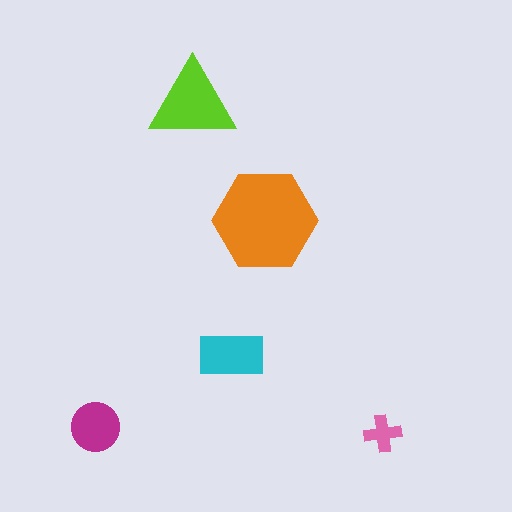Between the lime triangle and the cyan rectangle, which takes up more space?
The lime triangle.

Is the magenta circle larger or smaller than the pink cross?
Larger.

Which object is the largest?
The orange hexagon.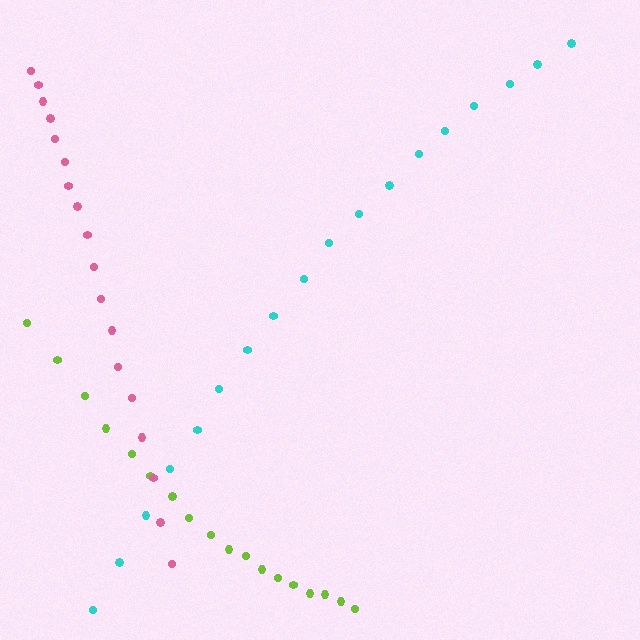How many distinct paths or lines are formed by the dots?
There are 3 distinct paths.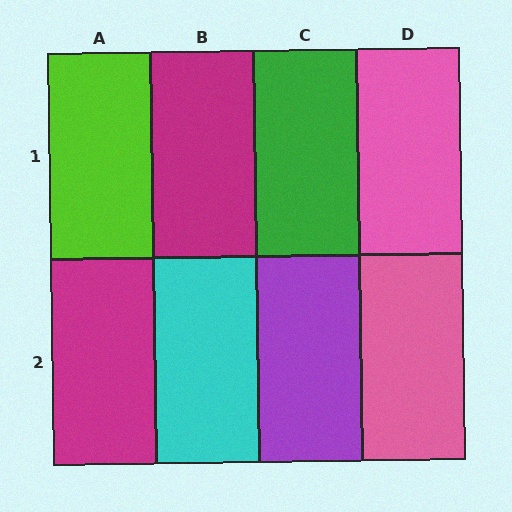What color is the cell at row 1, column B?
Magenta.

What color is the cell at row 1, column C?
Green.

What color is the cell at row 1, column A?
Lime.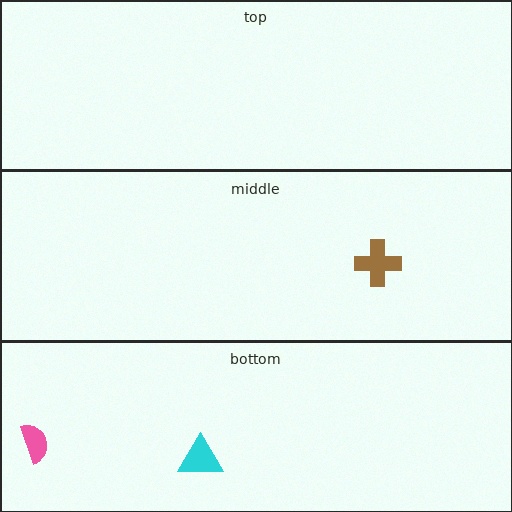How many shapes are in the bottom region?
2.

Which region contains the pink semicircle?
The bottom region.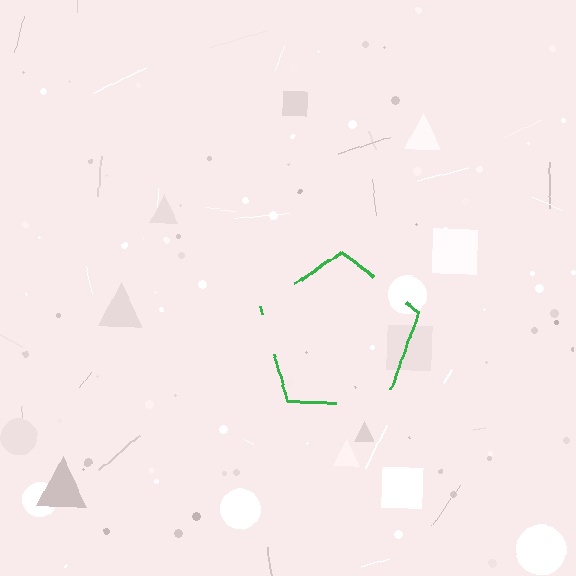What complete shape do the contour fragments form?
The contour fragments form a pentagon.